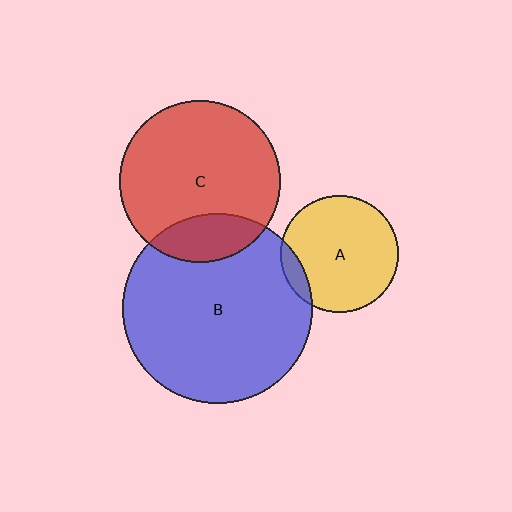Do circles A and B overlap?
Yes.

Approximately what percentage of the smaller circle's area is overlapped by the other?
Approximately 10%.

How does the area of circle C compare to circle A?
Approximately 1.9 times.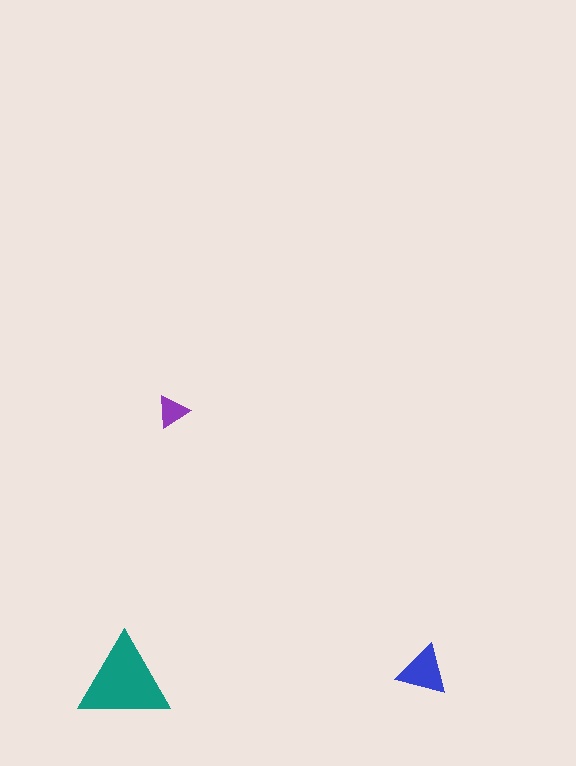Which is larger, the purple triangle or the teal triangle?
The teal one.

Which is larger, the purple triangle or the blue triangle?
The blue one.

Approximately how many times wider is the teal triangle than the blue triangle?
About 2 times wider.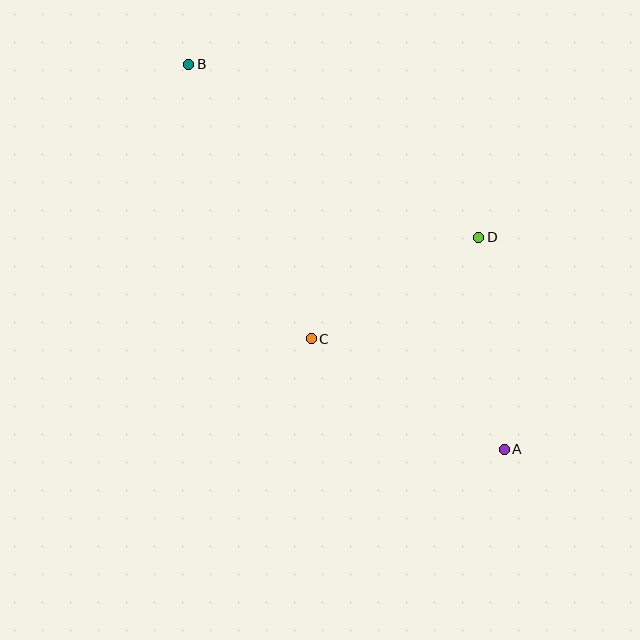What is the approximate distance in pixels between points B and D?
The distance between B and D is approximately 338 pixels.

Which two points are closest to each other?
Points C and D are closest to each other.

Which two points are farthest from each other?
Points A and B are farthest from each other.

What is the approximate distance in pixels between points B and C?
The distance between B and C is approximately 301 pixels.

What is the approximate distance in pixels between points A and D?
The distance between A and D is approximately 214 pixels.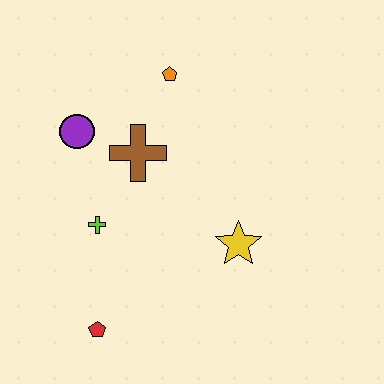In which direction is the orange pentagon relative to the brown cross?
The orange pentagon is above the brown cross.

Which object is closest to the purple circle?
The brown cross is closest to the purple circle.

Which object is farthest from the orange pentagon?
The red pentagon is farthest from the orange pentagon.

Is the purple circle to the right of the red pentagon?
No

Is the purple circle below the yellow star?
No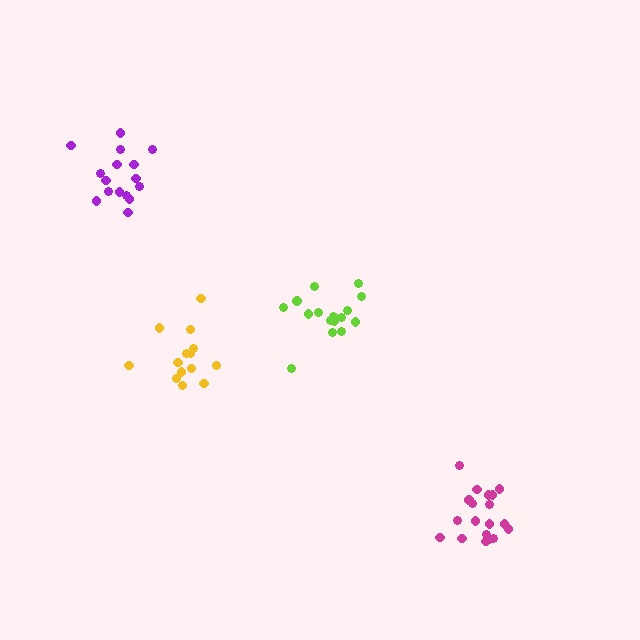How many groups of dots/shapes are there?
There are 4 groups.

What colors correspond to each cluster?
The clusters are colored: yellow, purple, lime, magenta.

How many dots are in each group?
Group 1: 14 dots, Group 2: 16 dots, Group 3: 16 dots, Group 4: 19 dots (65 total).